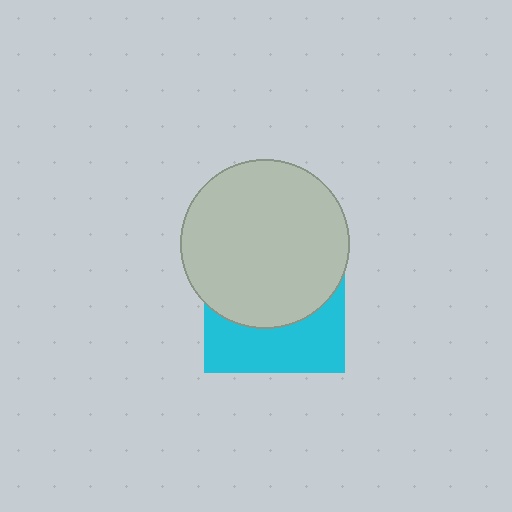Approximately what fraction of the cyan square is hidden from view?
Roughly 60% of the cyan square is hidden behind the light gray circle.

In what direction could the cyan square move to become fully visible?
The cyan square could move down. That would shift it out from behind the light gray circle entirely.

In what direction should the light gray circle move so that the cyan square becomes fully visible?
The light gray circle should move up. That is the shortest direction to clear the overlap and leave the cyan square fully visible.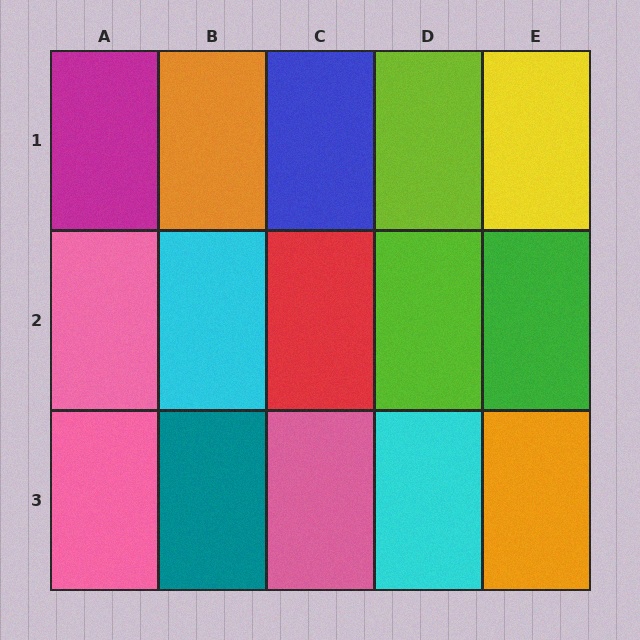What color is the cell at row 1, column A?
Magenta.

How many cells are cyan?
2 cells are cyan.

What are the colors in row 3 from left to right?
Pink, teal, pink, cyan, orange.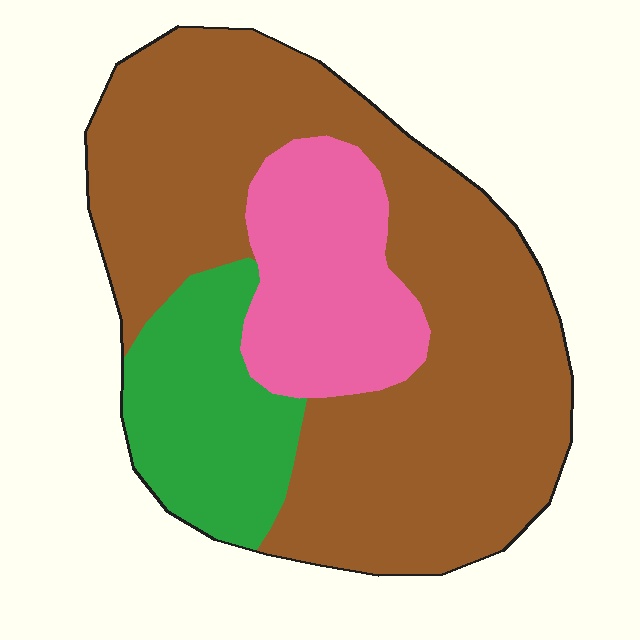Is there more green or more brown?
Brown.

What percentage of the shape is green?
Green takes up about one sixth (1/6) of the shape.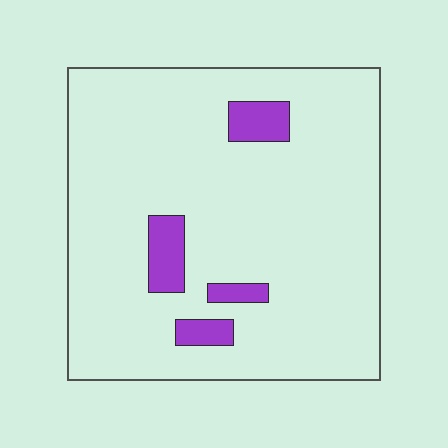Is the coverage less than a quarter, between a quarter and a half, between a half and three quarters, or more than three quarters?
Less than a quarter.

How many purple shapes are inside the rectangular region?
4.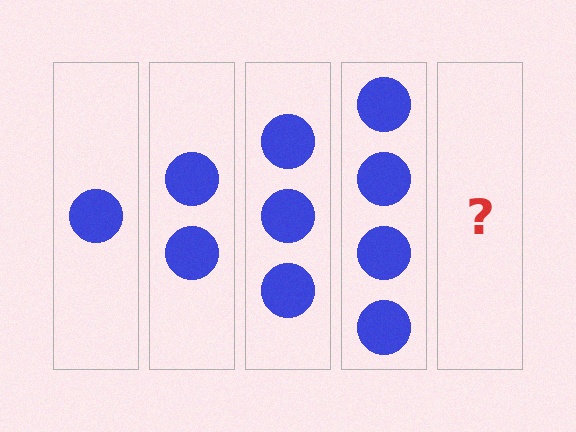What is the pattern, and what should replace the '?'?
The pattern is that each step adds one more circle. The '?' should be 5 circles.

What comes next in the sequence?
The next element should be 5 circles.